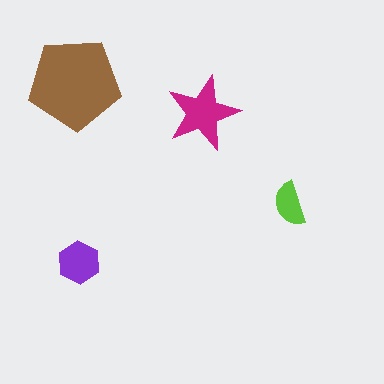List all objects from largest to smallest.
The brown pentagon, the magenta star, the purple hexagon, the lime semicircle.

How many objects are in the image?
There are 4 objects in the image.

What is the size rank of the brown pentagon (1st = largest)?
1st.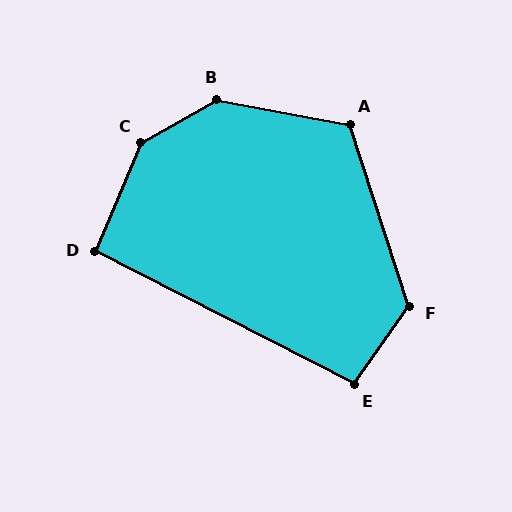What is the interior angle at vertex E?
Approximately 98 degrees (obtuse).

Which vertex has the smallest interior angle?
D, at approximately 94 degrees.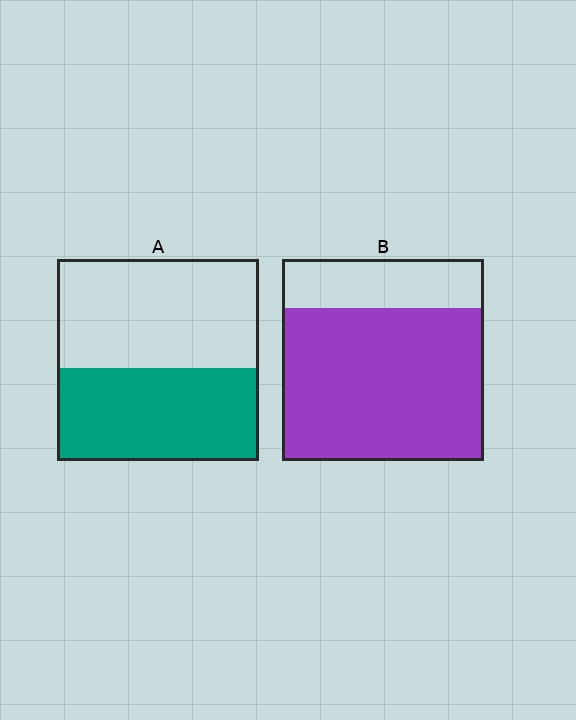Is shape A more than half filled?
Roughly half.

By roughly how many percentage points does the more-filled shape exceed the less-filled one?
By roughly 30 percentage points (B over A).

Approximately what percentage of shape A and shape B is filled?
A is approximately 45% and B is approximately 75%.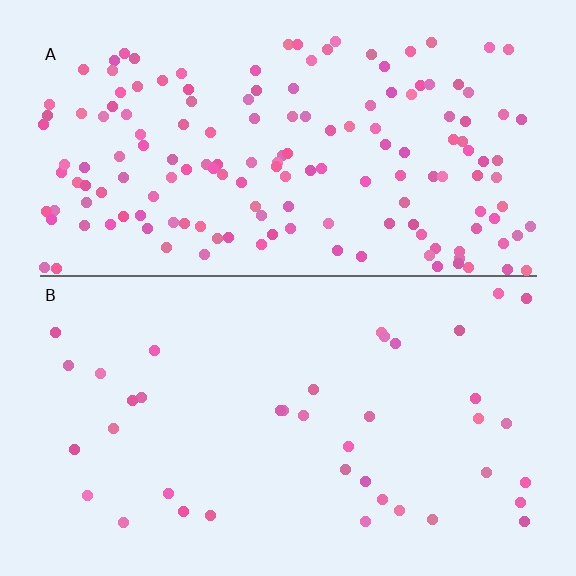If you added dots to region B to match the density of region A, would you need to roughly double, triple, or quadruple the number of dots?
Approximately quadruple.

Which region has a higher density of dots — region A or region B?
A (the top).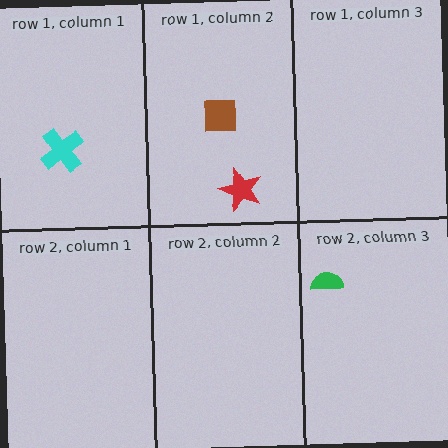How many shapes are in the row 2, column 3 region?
1.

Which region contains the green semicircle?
The row 2, column 3 region.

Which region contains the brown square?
The row 1, column 2 region.